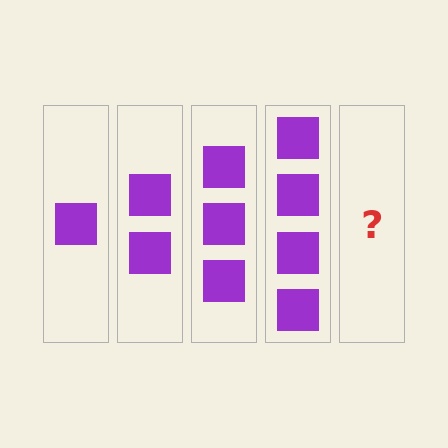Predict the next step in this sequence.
The next step is 5 squares.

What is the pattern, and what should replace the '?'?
The pattern is that each step adds one more square. The '?' should be 5 squares.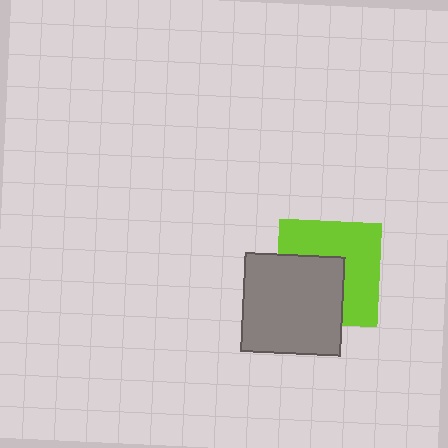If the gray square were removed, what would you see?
You would see the complete lime square.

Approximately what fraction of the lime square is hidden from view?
Roughly 44% of the lime square is hidden behind the gray square.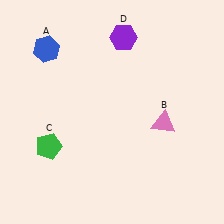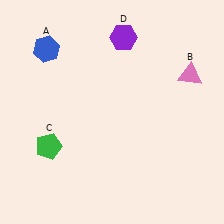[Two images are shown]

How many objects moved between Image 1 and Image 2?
1 object moved between the two images.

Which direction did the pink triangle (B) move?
The pink triangle (B) moved up.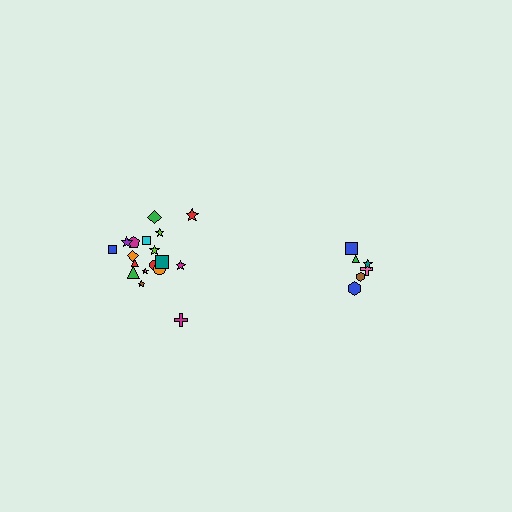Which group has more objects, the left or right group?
The left group.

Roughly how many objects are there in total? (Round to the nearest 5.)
Roughly 25 objects in total.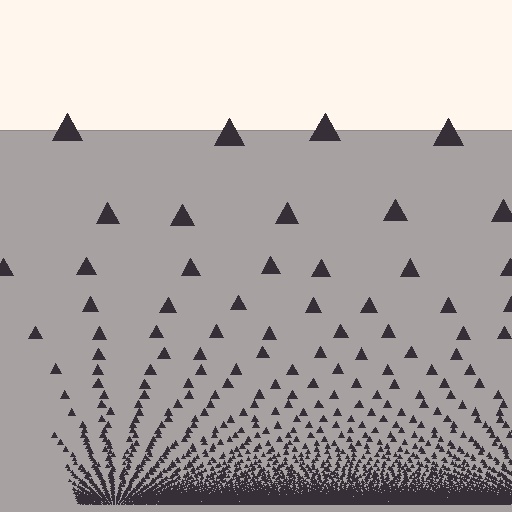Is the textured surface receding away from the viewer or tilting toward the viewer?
The surface appears to tilt toward the viewer. Texture elements get larger and sparser toward the top.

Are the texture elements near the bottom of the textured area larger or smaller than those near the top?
Smaller. The gradient is inverted — elements near the bottom are smaller and denser.